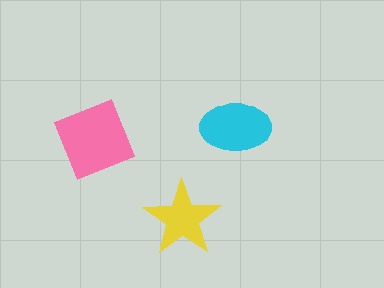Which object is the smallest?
The yellow star.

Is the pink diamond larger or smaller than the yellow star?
Larger.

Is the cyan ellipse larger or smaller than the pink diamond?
Smaller.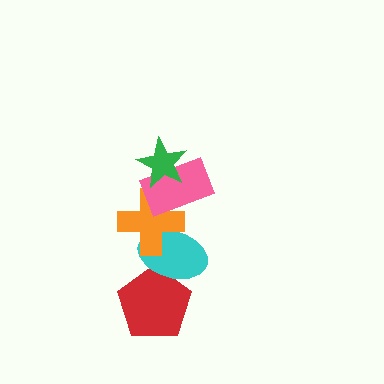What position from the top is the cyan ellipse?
The cyan ellipse is 4th from the top.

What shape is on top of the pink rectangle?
The green star is on top of the pink rectangle.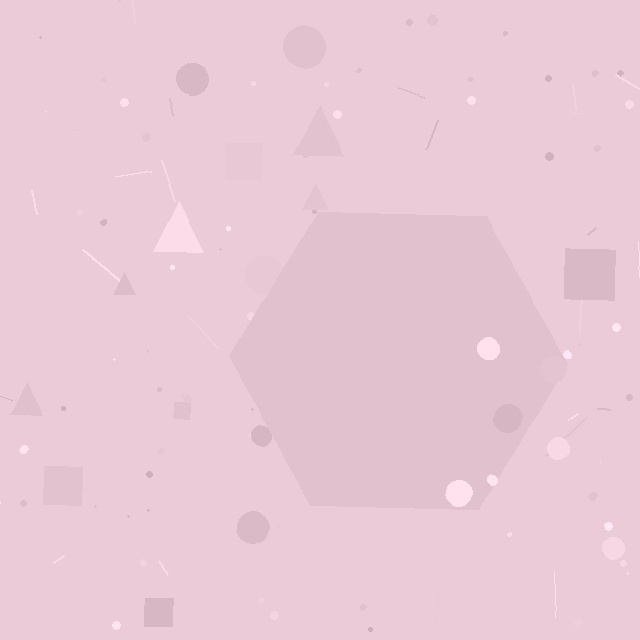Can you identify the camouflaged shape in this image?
The camouflaged shape is a hexagon.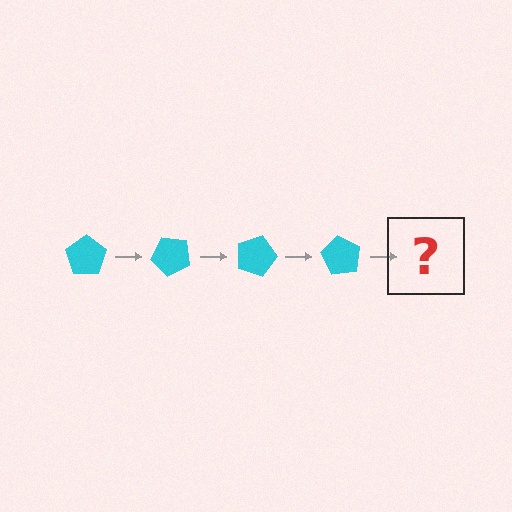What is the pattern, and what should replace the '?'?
The pattern is that the pentagon rotates 45 degrees each step. The '?' should be a cyan pentagon rotated 180 degrees.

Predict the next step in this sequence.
The next step is a cyan pentagon rotated 180 degrees.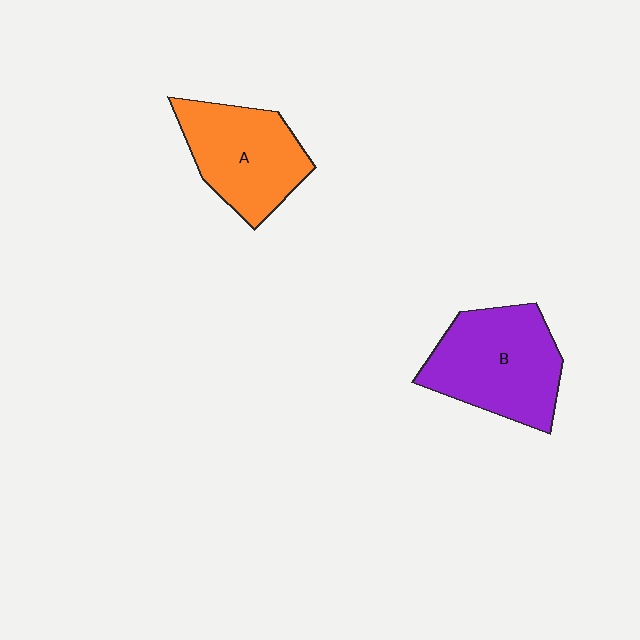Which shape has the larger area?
Shape B (purple).